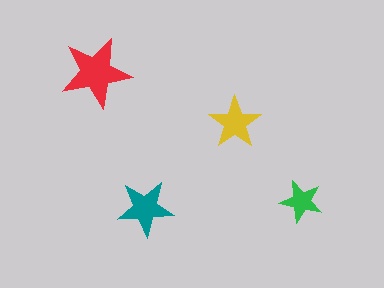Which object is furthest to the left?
The red star is leftmost.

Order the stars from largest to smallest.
the red one, the teal one, the yellow one, the green one.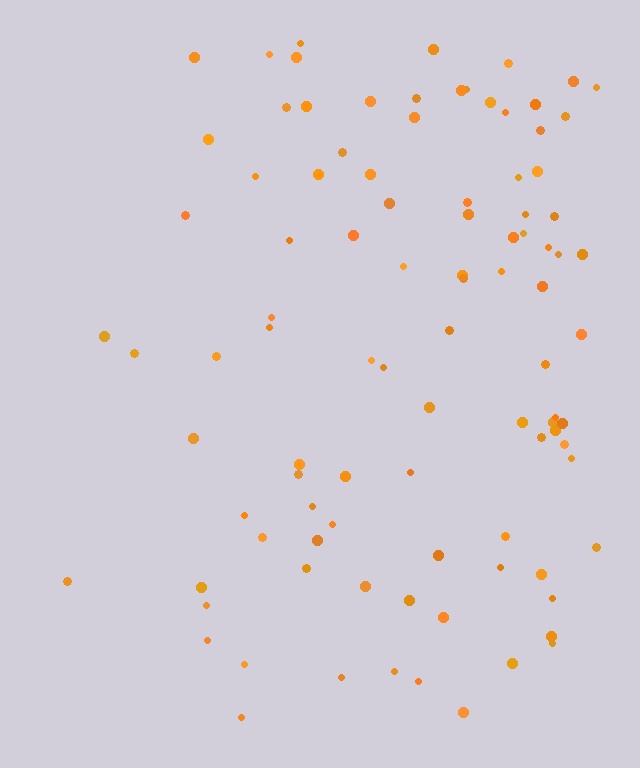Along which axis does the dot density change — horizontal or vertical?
Horizontal.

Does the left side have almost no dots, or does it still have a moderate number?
Still a moderate number, just noticeably fewer than the right.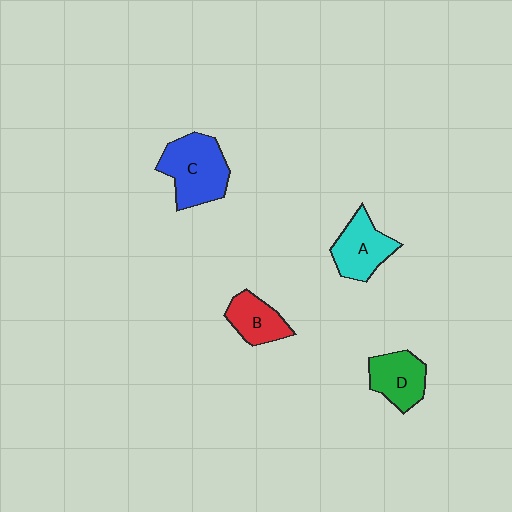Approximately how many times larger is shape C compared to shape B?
Approximately 1.7 times.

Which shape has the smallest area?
Shape B (red).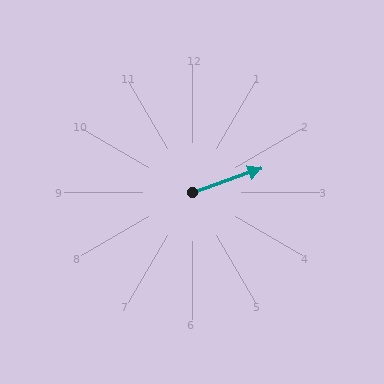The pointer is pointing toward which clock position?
Roughly 2 o'clock.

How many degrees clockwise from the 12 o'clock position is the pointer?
Approximately 71 degrees.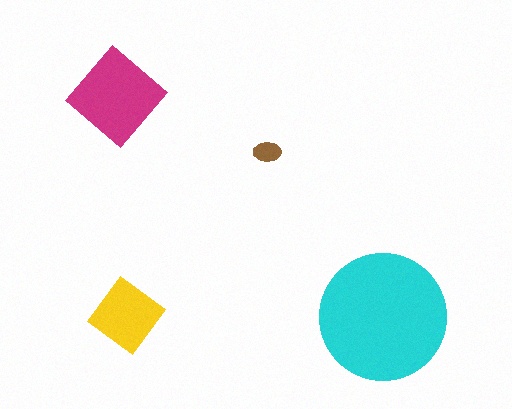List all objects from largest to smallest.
The cyan circle, the magenta diamond, the yellow diamond, the brown ellipse.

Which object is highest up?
The magenta diamond is topmost.